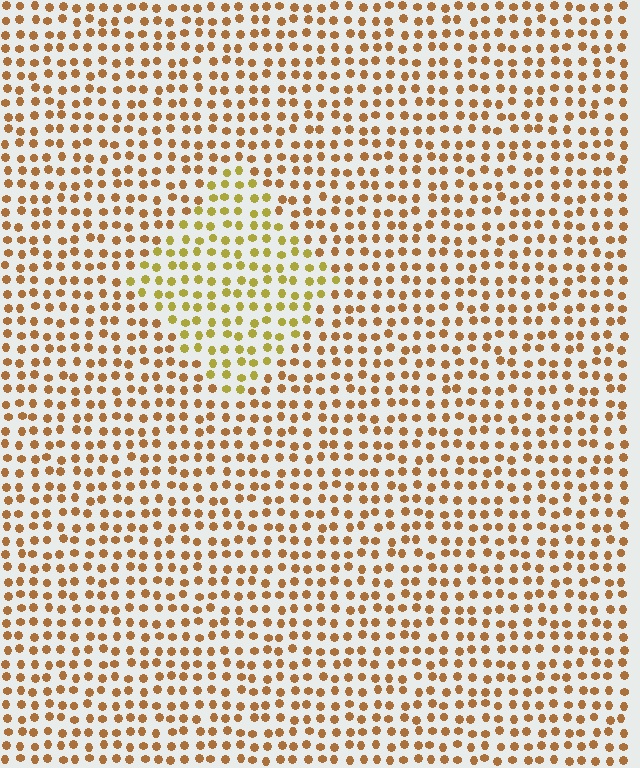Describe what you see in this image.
The image is filled with small brown elements in a uniform arrangement. A diamond-shaped region is visible where the elements are tinted to a slightly different hue, forming a subtle color boundary.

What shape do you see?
I see a diamond.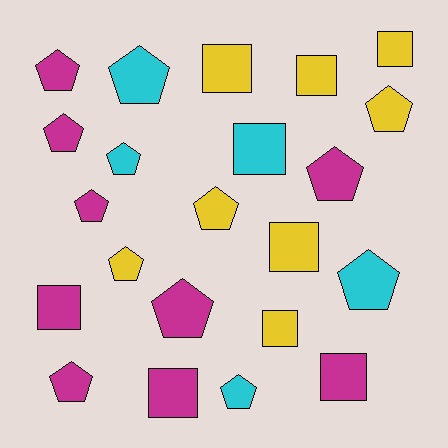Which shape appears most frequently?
Pentagon, with 13 objects.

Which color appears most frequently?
Magenta, with 9 objects.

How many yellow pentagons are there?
There are 3 yellow pentagons.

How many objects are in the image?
There are 22 objects.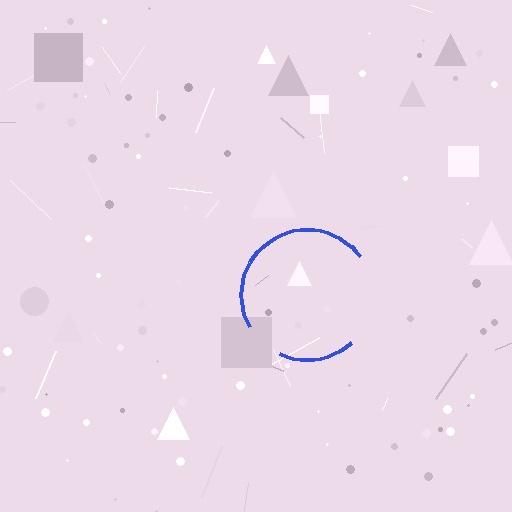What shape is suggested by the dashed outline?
The dashed outline suggests a circle.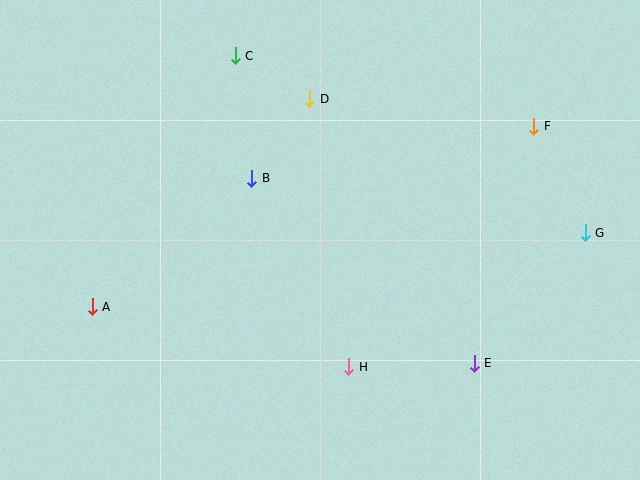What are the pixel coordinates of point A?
Point A is at (92, 307).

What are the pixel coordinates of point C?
Point C is at (235, 56).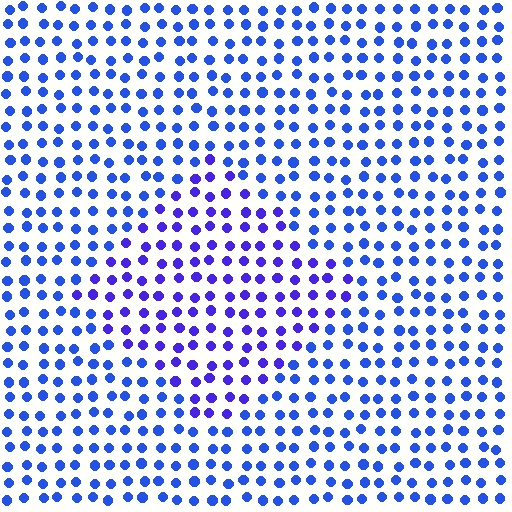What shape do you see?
I see a diamond.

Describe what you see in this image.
The image is filled with small blue elements in a uniform arrangement. A diamond-shaped region is visible where the elements are tinted to a slightly different hue, forming a subtle color boundary.